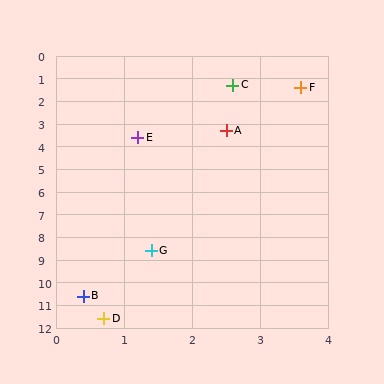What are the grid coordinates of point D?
Point D is at approximately (0.7, 11.6).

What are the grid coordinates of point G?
Point G is at approximately (1.4, 8.6).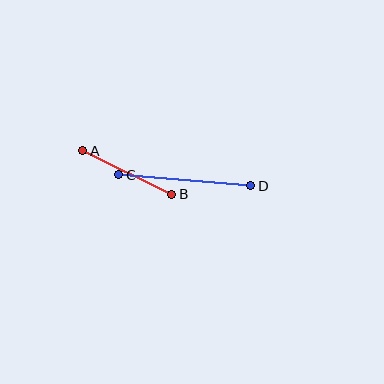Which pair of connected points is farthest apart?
Points C and D are farthest apart.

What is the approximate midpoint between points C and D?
The midpoint is at approximately (185, 180) pixels.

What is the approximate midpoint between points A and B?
The midpoint is at approximately (127, 172) pixels.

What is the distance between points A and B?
The distance is approximately 99 pixels.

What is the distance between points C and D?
The distance is approximately 132 pixels.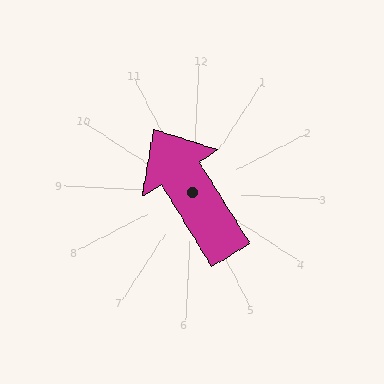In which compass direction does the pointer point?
Northwest.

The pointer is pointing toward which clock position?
Roughly 11 o'clock.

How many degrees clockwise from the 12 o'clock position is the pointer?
Approximately 325 degrees.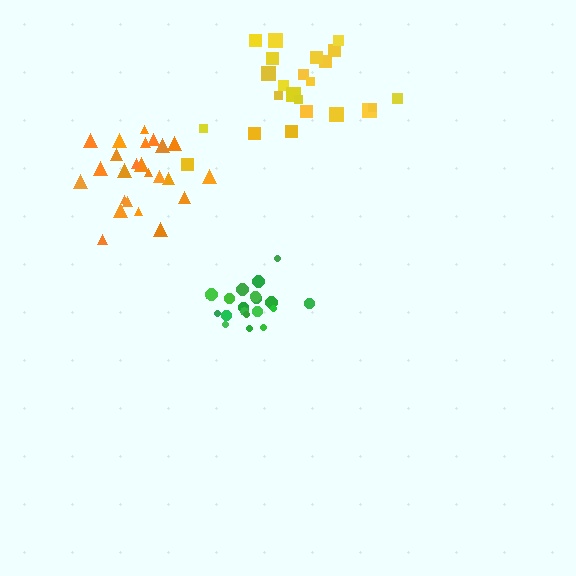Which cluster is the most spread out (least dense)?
Yellow.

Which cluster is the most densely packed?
Green.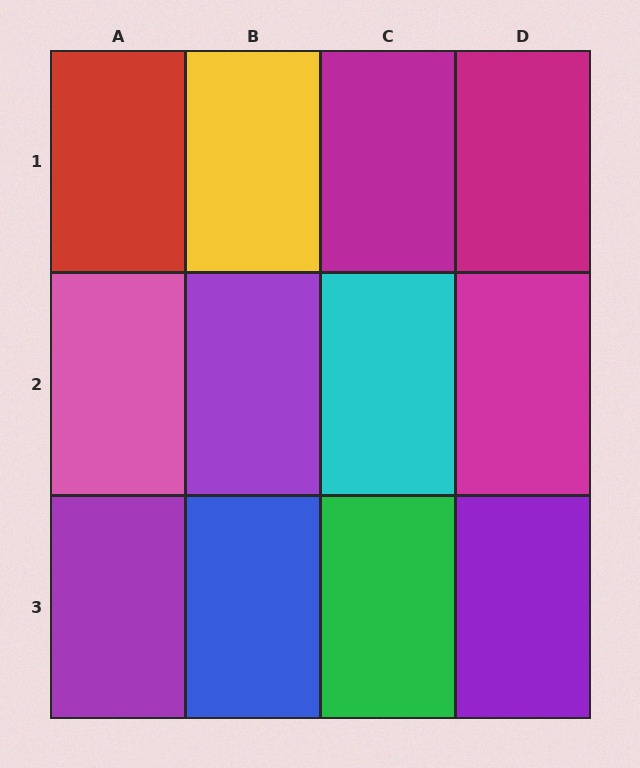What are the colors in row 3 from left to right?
Purple, blue, green, purple.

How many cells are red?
1 cell is red.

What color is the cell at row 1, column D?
Magenta.